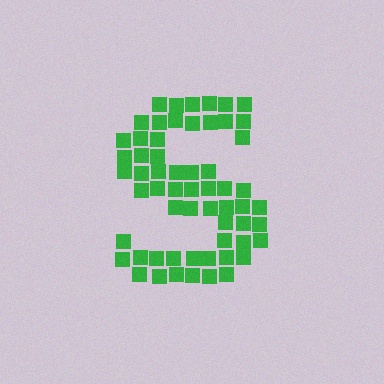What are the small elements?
The small elements are squares.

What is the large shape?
The large shape is the letter S.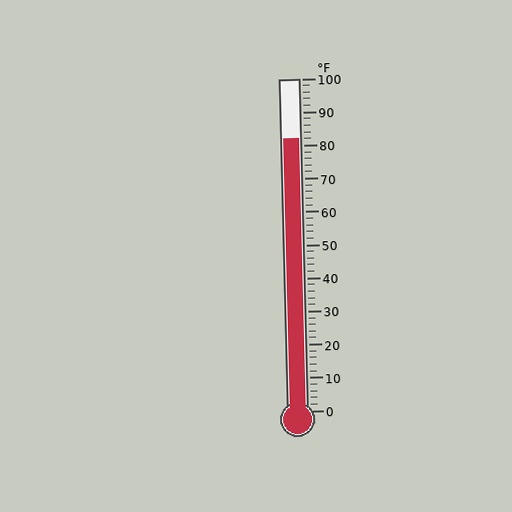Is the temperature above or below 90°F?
The temperature is below 90°F.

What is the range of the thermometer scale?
The thermometer scale ranges from 0°F to 100°F.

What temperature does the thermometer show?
The thermometer shows approximately 82°F.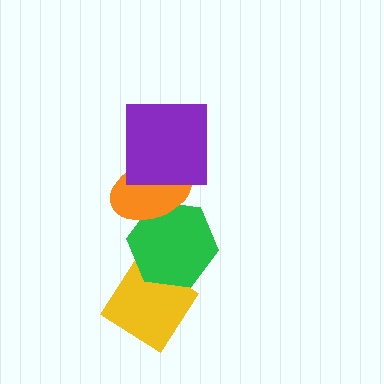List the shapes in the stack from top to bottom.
From top to bottom: the purple square, the orange ellipse, the green hexagon, the yellow diamond.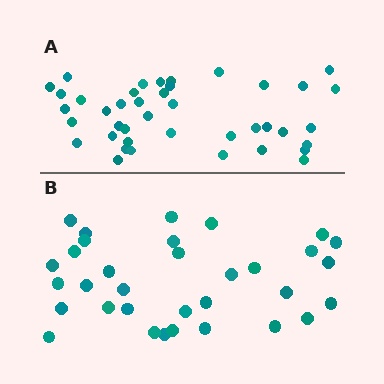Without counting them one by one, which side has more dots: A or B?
Region A (the top region) has more dots.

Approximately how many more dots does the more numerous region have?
Region A has roughly 8 or so more dots than region B.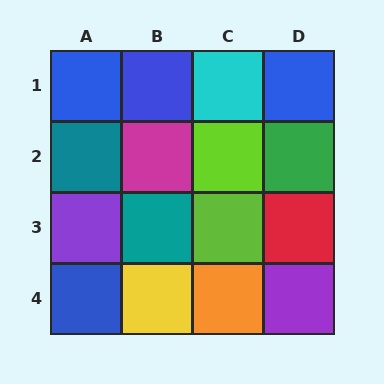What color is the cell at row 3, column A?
Purple.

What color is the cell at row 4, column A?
Blue.